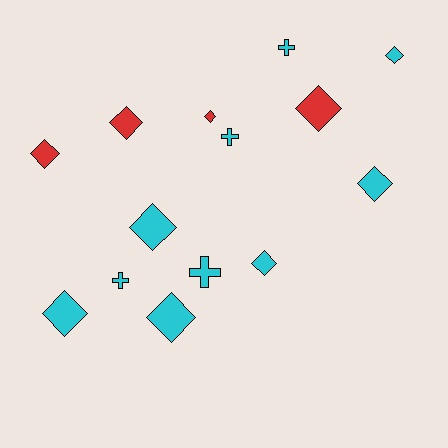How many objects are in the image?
There are 14 objects.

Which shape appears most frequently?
Diamond, with 10 objects.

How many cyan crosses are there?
There are 4 cyan crosses.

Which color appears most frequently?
Cyan, with 10 objects.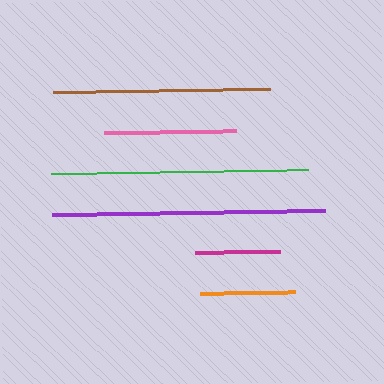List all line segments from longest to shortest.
From longest to shortest: purple, green, brown, pink, orange, magenta.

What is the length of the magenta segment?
The magenta segment is approximately 85 pixels long.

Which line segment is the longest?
The purple line is the longest at approximately 273 pixels.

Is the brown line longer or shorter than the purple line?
The purple line is longer than the brown line.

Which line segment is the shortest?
The magenta line is the shortest at approximately 85 pixels.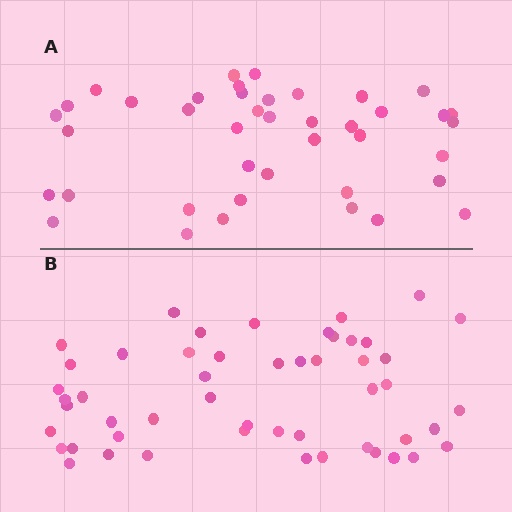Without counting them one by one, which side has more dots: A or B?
Region B (the bottom region) has more dots.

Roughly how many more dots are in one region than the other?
Region B has roughly 10 or so more dots than region A.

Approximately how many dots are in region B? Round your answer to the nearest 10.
About 50 dots. (The exact count is 51, which rounds to 50.)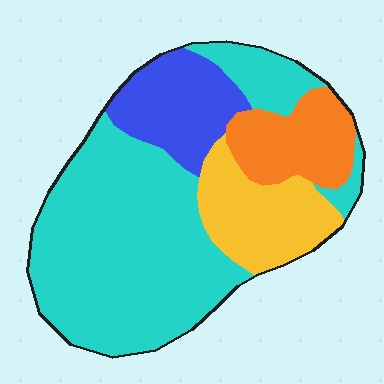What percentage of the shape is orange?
Orange takes up about one eighth (1/8) of the shape.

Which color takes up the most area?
Cyan, at roughly 55%.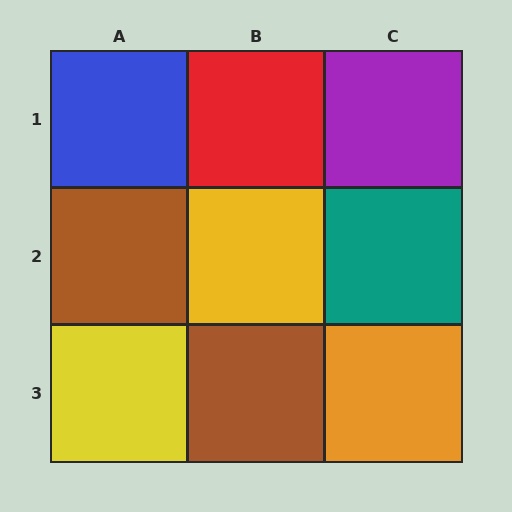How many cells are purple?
1 cell is purple.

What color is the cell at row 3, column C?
Orange.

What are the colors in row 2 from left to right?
Brown, yellow, teal.